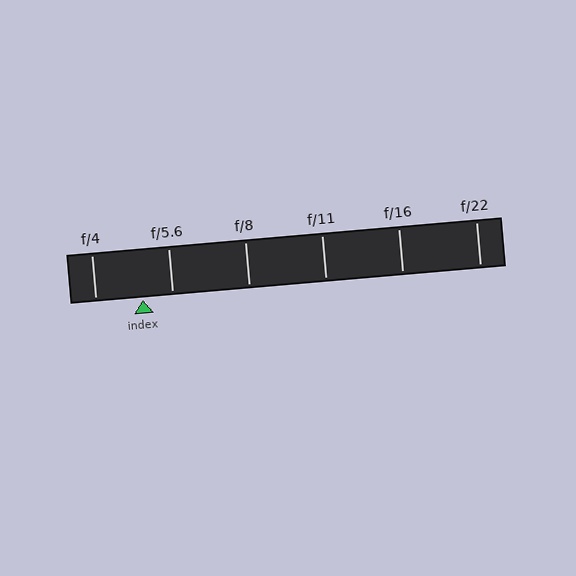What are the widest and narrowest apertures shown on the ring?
The widest aperture shown is f/4 and the narrowest is f/22.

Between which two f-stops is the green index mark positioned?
The index mark is between f/4 and f/5.6.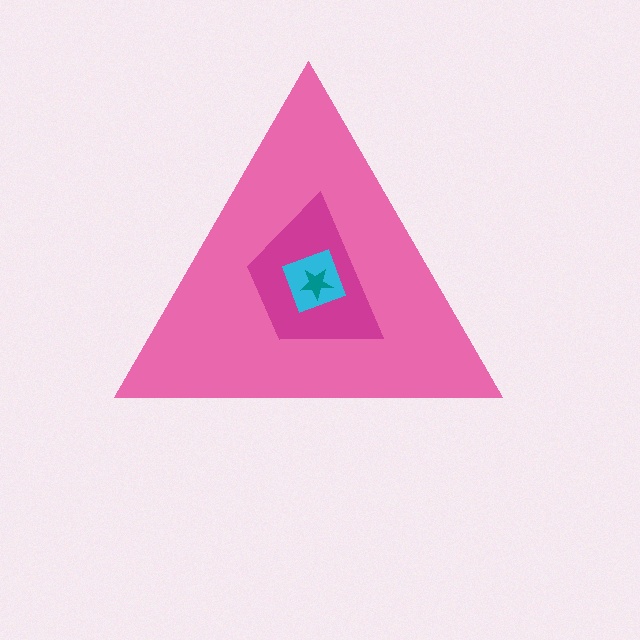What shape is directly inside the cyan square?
The teal star.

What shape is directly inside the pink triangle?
The magenta trapezoid.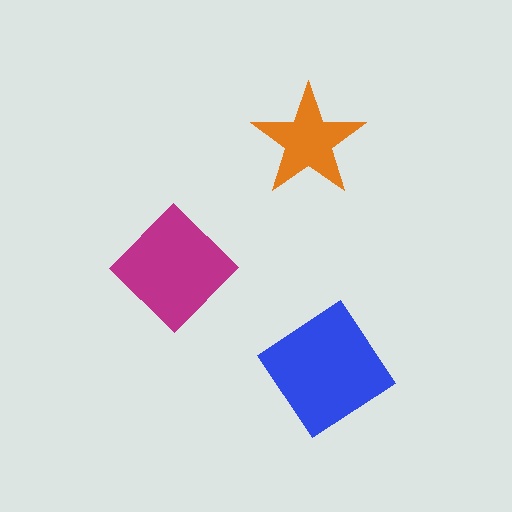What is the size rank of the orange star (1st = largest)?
3rd.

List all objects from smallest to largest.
The orange star, the magenta diamond, the blue diamond.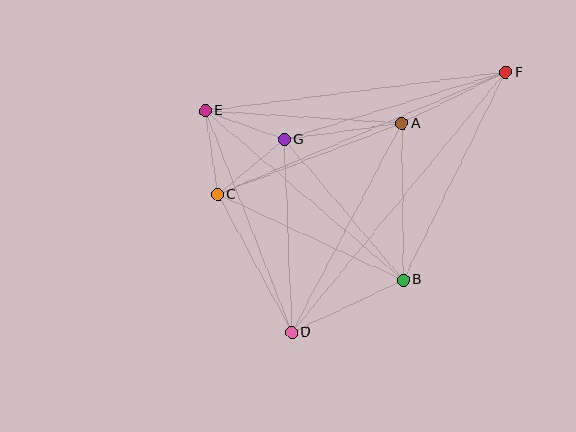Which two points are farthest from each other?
Points D and F are farthest from each other.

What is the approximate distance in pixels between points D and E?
The distance between D and E is approximately 238 pixels.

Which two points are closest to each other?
Points E and G are closest to each other.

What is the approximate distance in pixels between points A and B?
The distance between A and B is approximately 157 pixels.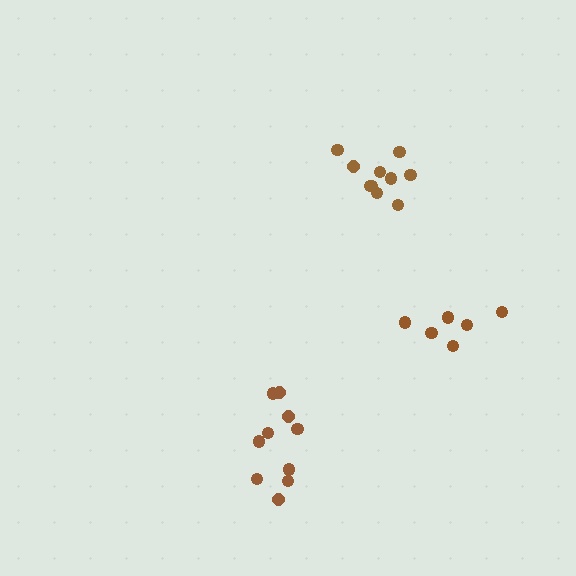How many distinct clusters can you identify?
There are 3 distinct clusters.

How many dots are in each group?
Group 1: 10 dots, Group 2: 6 dots, Group 3: 10 dots (26 total).